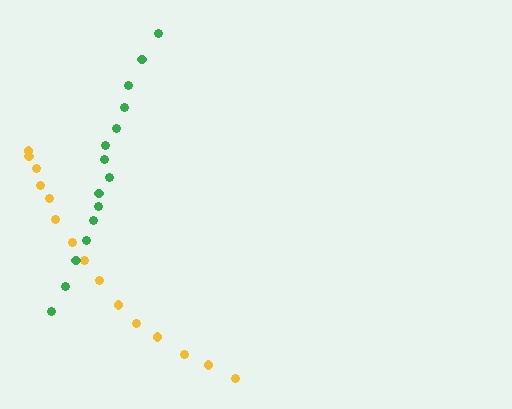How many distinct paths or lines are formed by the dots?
There are 2 distinct paths.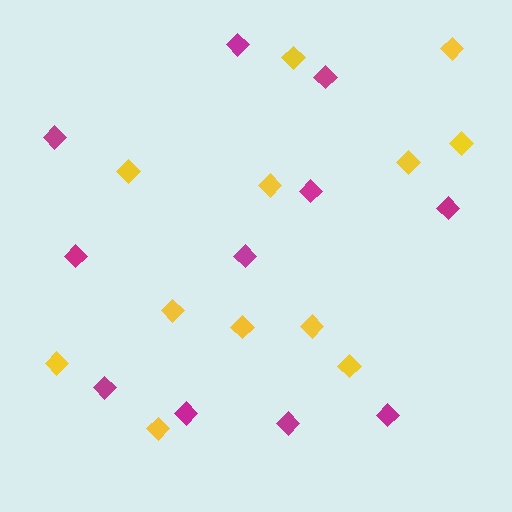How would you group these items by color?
There are 2 groups: one group of yellow diamonds (12) and one group of magenta diamonds (11).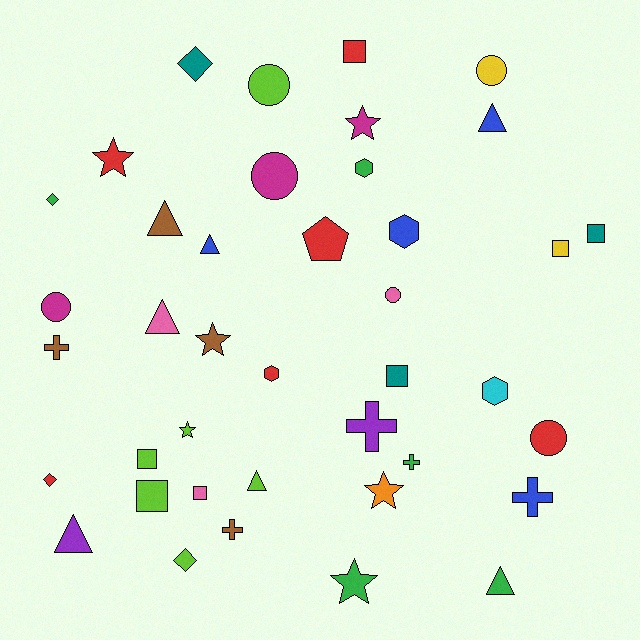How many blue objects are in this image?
There are 4 blue objects.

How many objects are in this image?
There are 40 objects.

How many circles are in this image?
There are 6 circles.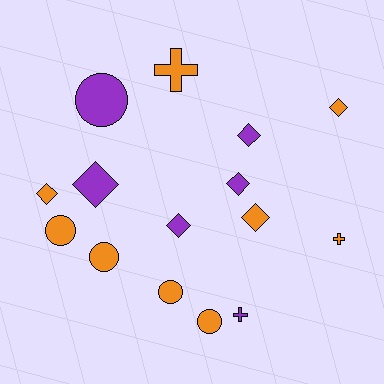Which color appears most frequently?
Orange, with 9 objects.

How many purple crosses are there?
There is 1 purple cross.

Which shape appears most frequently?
Diamond, with 7 objects.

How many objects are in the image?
There are 15 objects.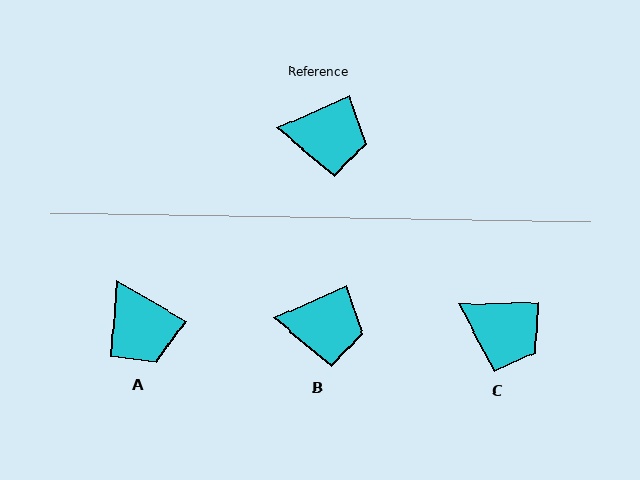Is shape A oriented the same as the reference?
No, it is off by about 55 degrees.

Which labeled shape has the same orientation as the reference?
B.